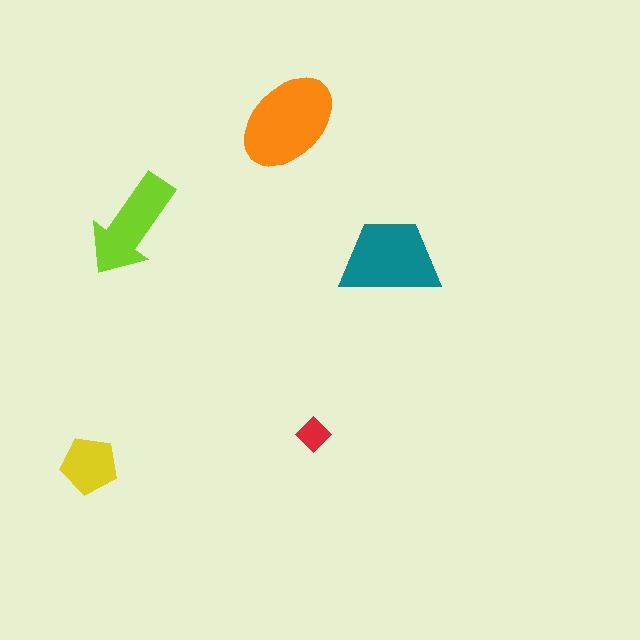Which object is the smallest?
The red diamond.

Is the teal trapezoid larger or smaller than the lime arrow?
Larger.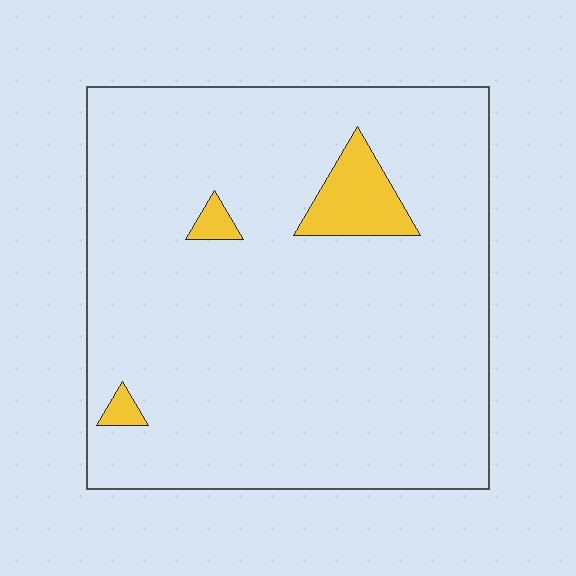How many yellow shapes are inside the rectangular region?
3.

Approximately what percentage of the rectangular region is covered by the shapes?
Approximately 5%.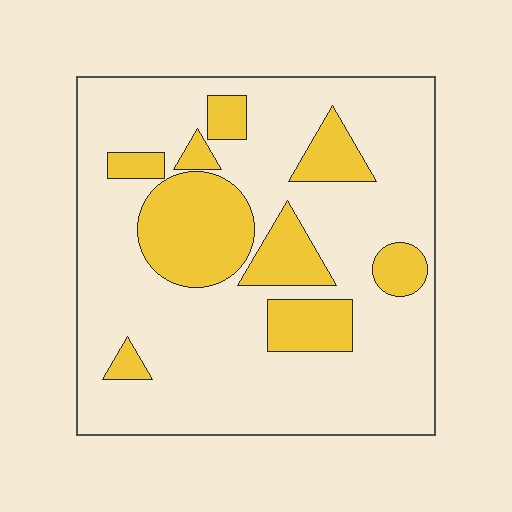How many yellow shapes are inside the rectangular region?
9.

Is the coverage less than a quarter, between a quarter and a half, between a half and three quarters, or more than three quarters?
Less than a quarter.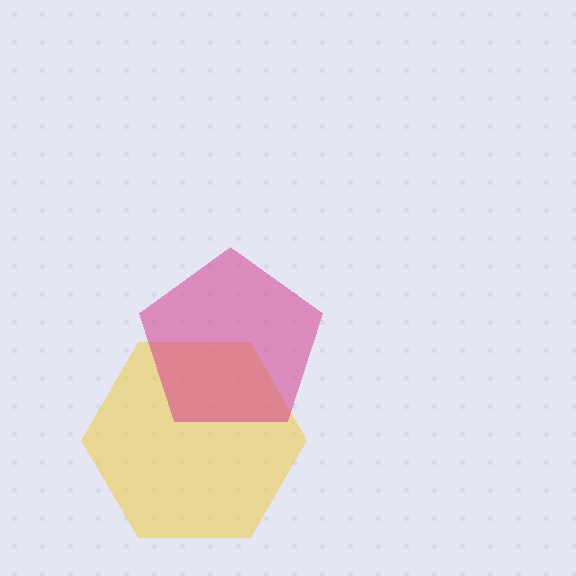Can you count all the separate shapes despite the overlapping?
Yes, there are 2 separate shapes.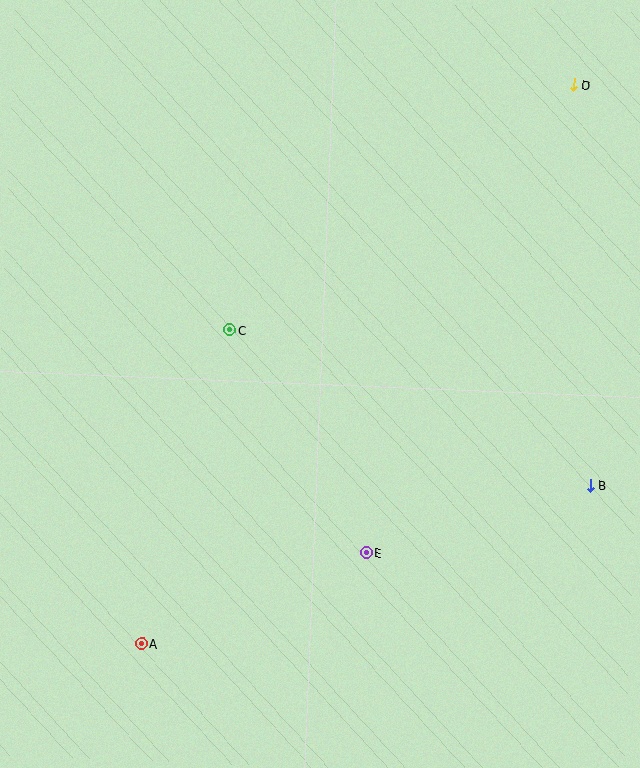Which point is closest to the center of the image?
Point C at (230, 330) is closest to the center.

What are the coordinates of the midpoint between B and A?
The midpoint between B and A is at (366, 564).